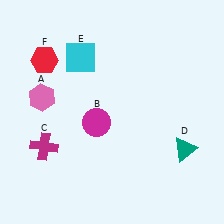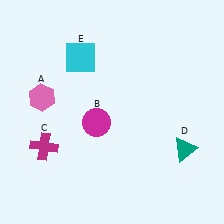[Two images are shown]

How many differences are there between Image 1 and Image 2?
There is 1 difference between the two images.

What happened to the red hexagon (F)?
The red hexagon (F) was removed in Image 2. It was in the top-left area of Image 1.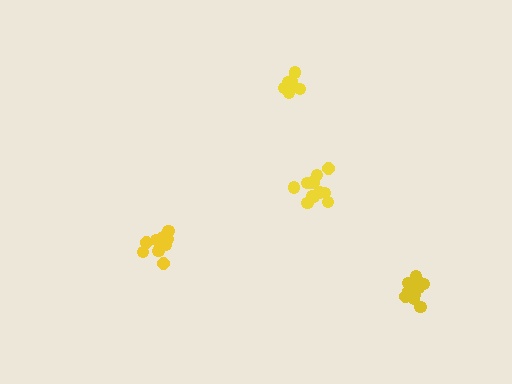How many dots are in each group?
Group 1: 12 dots, Group 2: 11 dots, Group 3: 7 dots, Group 4: 10 dots (40 total).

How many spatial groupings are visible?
There are 4 spatial groupings.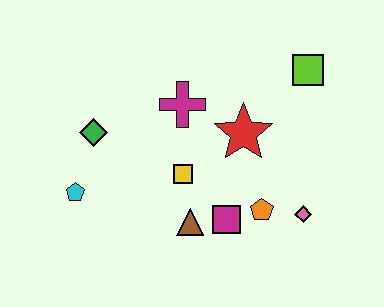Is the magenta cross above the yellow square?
Yes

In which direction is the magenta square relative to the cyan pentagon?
The magenta square is to the right of the cyan pentagon.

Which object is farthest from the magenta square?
The lime square is farthest from the magenta square.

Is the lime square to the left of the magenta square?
No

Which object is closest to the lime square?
The red star is closest to the lime square.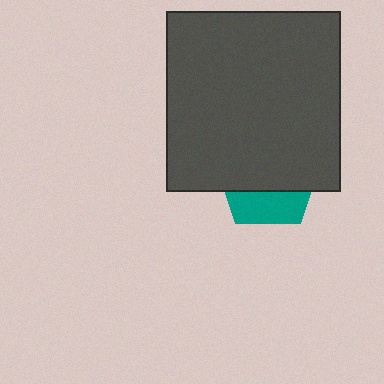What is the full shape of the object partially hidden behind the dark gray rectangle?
The partially hidden object is a teal pentagon.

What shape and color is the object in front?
The object in front is a dark gray rectangle.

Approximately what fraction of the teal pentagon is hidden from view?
Roughly 66% of the teal pentagon is hidden behind the dark gray rectangle.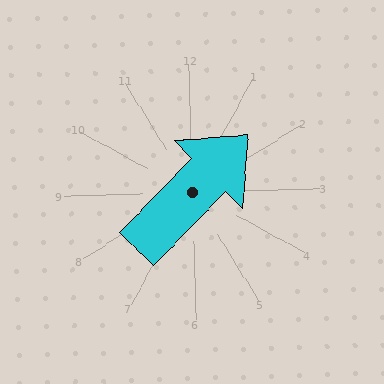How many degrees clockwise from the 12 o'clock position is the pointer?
Approximately 46 degrees.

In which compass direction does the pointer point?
Northeast.